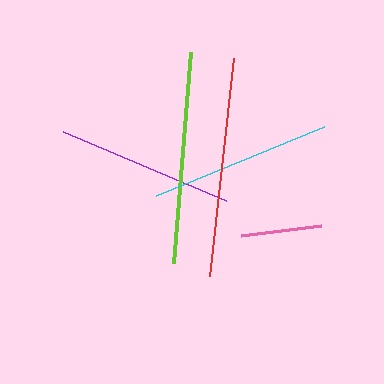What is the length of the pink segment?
The pink segment is approximately 81 pixels long.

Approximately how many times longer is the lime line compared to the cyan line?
The lime line is approximately 1.2 times the length of the cyan line.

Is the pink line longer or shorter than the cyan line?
The cyan line is longer than the pink line.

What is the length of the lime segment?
The lime segment is approximately 212 pixels long.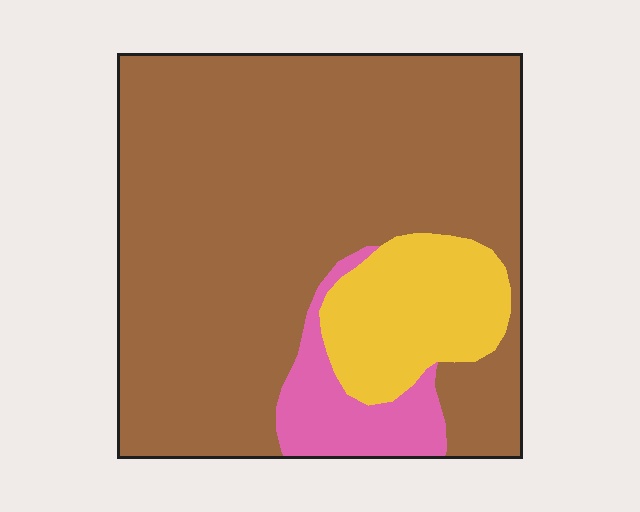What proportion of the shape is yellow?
Yellow takes up about one eighth (1/8) of the shape.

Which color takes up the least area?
Pink, at roughly 10%.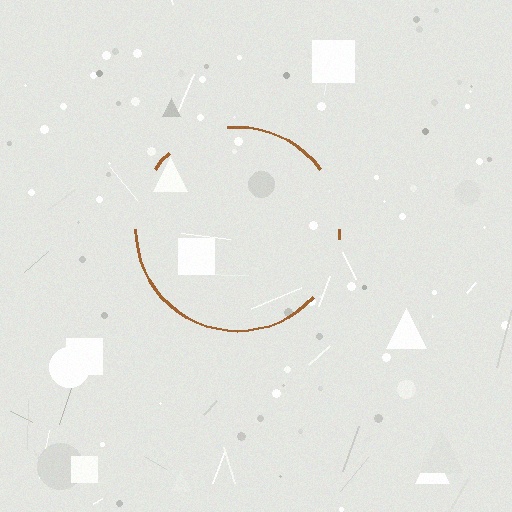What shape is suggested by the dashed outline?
The dashed outline suggests a circle.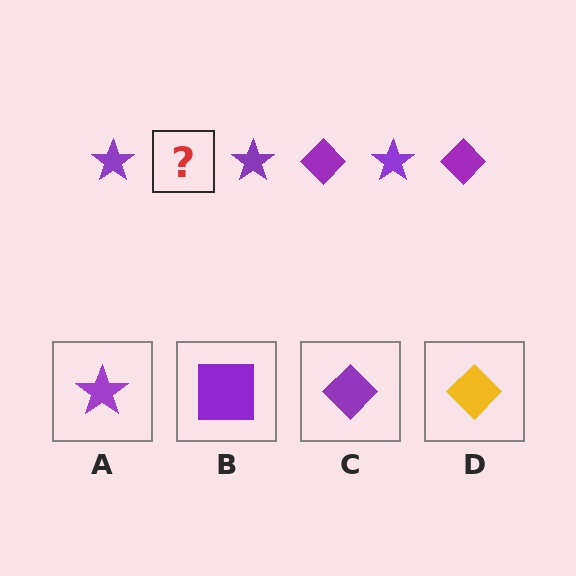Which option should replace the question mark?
Option C.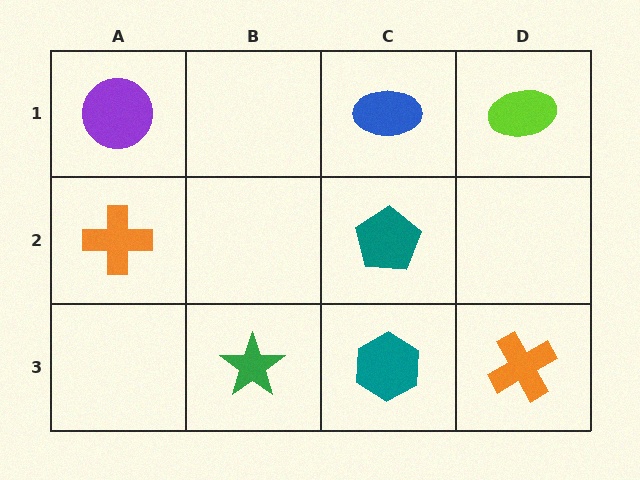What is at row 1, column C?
A blue ellipse.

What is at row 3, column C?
A teal hexagon.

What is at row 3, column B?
A green star.